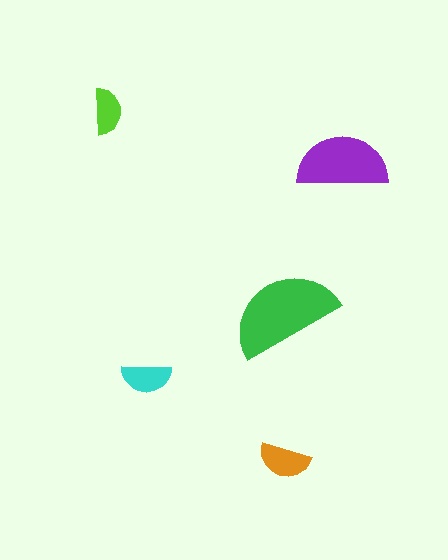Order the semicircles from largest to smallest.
the green one, the purple one, the orange one, the cyan one, the lime one.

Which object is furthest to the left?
The lime semicircle is leftmost.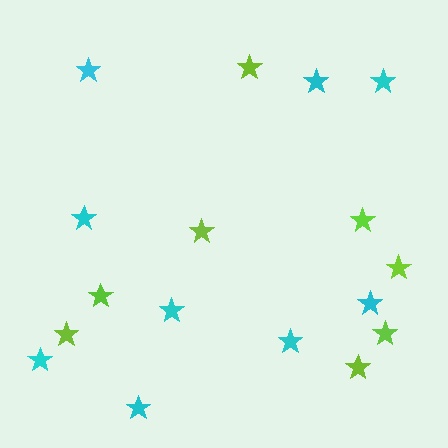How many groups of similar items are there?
There are 2 groups: one group of cyan stars (9) and one group of lime stars (8).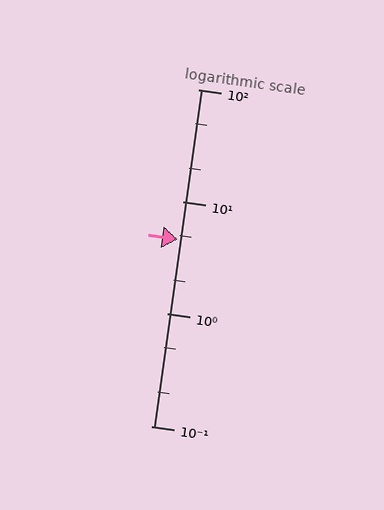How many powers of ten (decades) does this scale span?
The scale spans 3 decades, from 0.1 to 100.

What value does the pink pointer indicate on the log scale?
The pointer indicates approximately 4.6.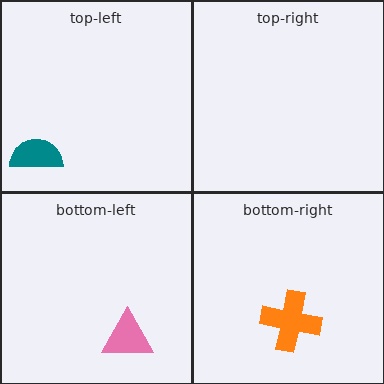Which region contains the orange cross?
The bottom-right region.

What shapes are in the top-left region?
The teal semicircle.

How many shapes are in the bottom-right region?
1.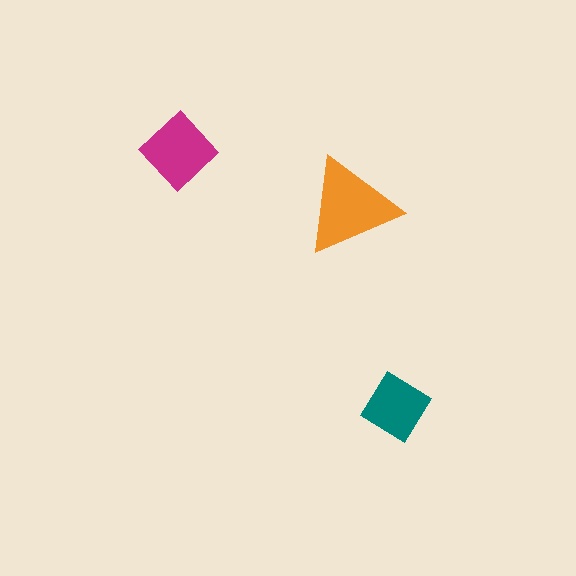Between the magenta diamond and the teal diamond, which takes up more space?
The magenta diamond.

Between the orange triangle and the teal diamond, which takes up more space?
The orange triangle.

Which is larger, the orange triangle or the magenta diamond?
The orange triangle.